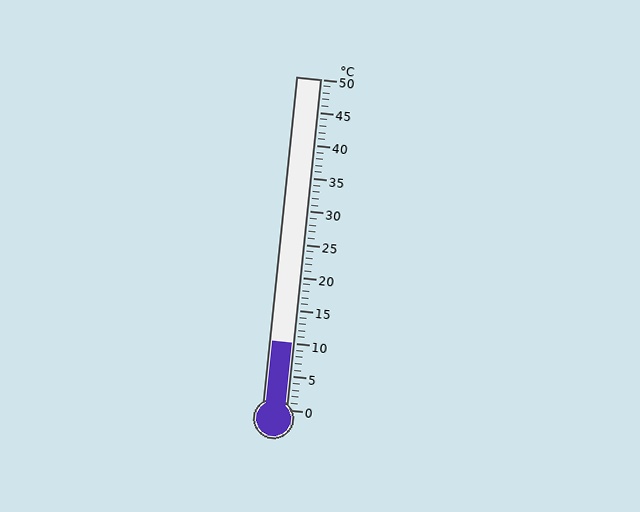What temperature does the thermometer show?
The thermometer shows approximately 10°C.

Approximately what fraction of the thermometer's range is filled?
The thermometer is filled to approximately 20% of its range.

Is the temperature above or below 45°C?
The temperature is below 45°C.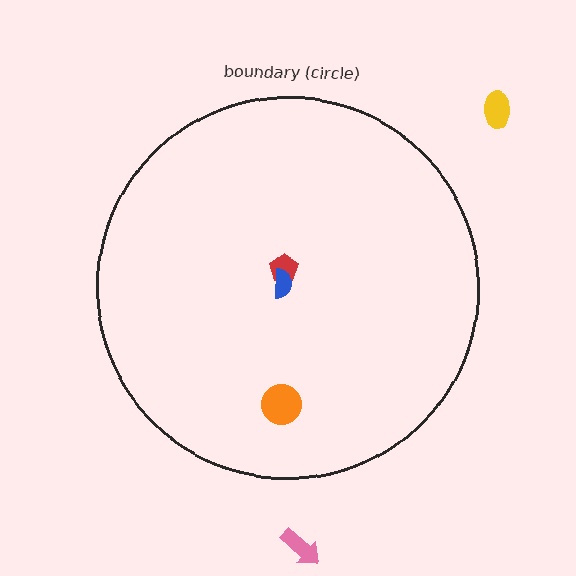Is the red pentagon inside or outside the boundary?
Inside.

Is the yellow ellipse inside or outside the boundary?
Outside.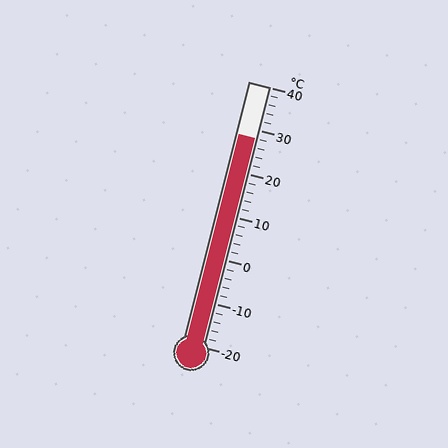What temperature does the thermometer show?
The thermometer shows approximately 28°C.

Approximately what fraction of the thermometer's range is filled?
The thermometer is filled to approximately 80% of its range.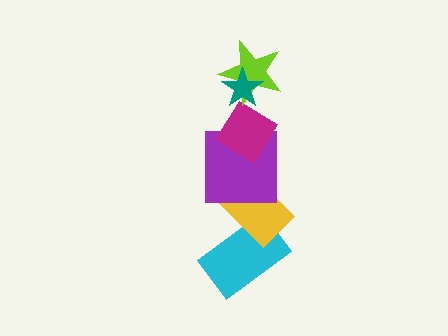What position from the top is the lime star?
The lime star is 2nd from the top.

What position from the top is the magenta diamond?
The magenta diamond is 3rd from the top.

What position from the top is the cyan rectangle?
The cyan rectangle is 6th from the top.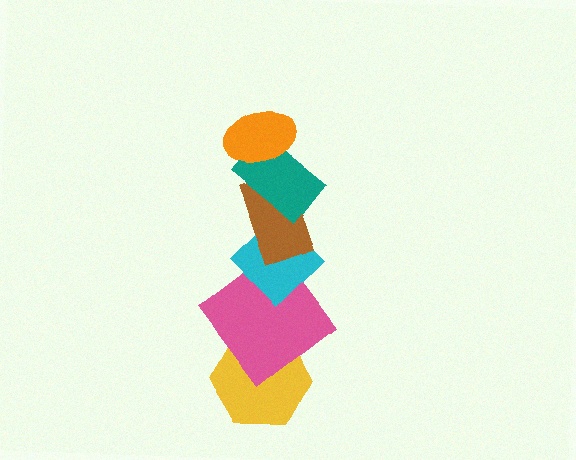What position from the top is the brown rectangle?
The brown rectangle is 3rd from the top.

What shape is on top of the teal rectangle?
The orange ellipse is on top of the teal rectangle.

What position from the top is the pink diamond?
The pink diamond is 5th from the top.